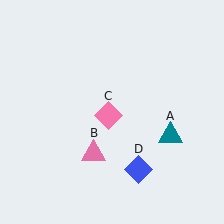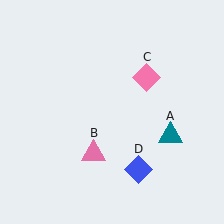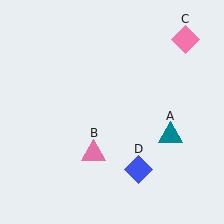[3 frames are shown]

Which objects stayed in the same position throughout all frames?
Teal triangle (object A) and pink triangle (object B) and blue diamond (object D) remained stationary.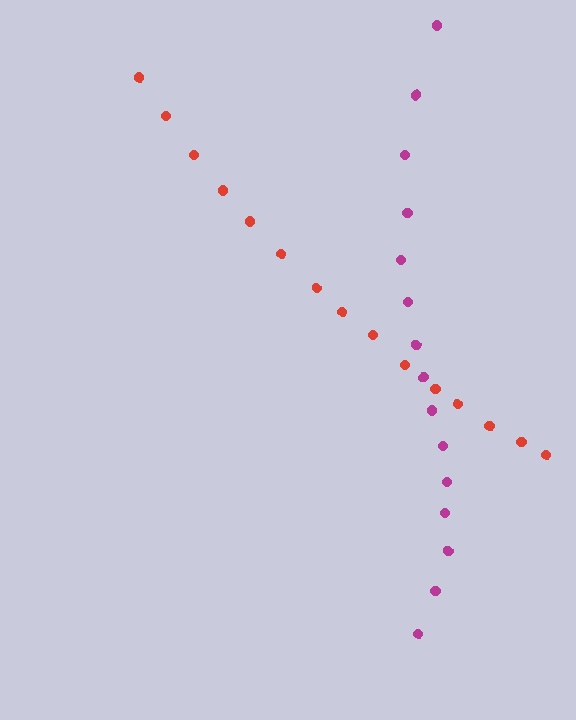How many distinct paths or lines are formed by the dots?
There are 2 distinct paths.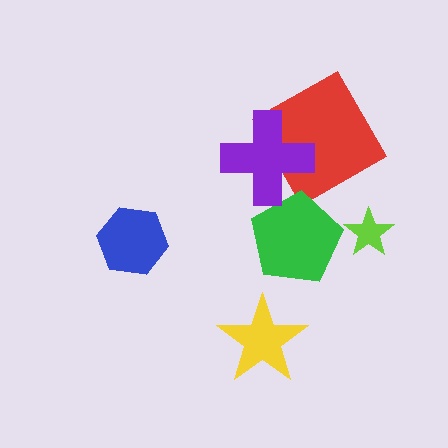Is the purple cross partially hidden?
No, no other shape covers it.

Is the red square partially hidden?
Yes, it is partially covered by another shape.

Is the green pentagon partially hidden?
Yes, it is partially covered by another shape.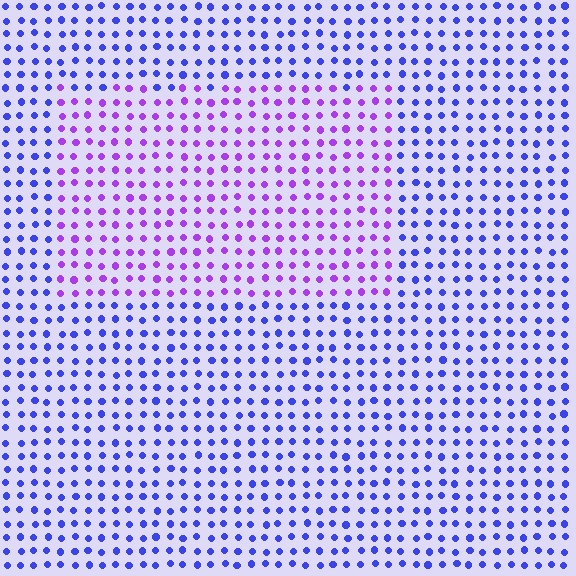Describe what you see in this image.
The image is filled with small blue elements in a uniform arrangement. A rectangle-shaped region is visible where the elements are tinted to a slightly different hue, forming a subtle color boundary.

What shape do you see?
I see a rectangle.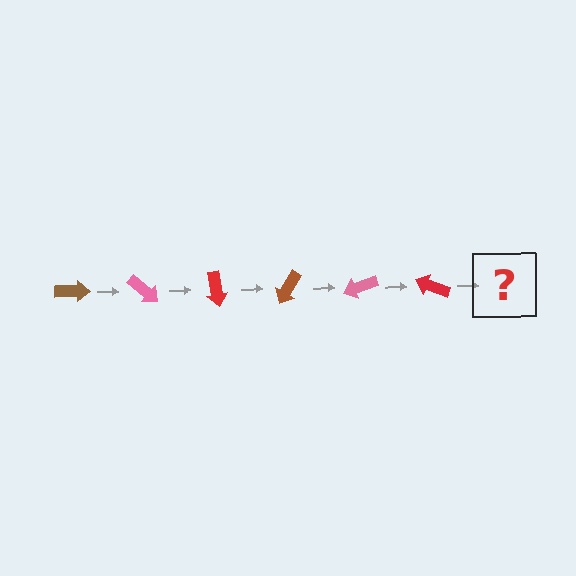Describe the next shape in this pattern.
It should be a brown arrow, rotated 240 degrees from the start.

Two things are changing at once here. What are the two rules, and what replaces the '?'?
The two rules are that it rotates 40 degrees each step and the color cycles through brown, pink, and red. The '?' should be a brown arrow, rotated 240 degrees from the start.